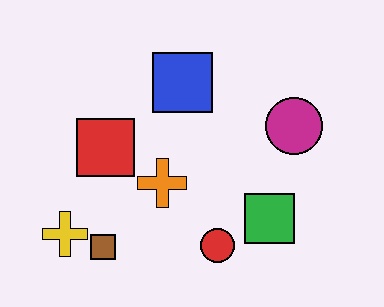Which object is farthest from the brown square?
The magenta circle is farthest from the brown square.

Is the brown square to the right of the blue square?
No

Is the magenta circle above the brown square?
Yes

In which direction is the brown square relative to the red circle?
The brown square is to the left of the red circle.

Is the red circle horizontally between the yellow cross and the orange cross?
No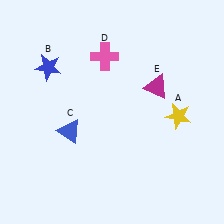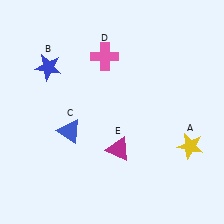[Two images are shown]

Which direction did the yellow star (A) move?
The yellow star (A) moved down.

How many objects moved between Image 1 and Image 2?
2 objects moved between the two images.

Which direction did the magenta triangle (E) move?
The magenta triangle (E) moved down.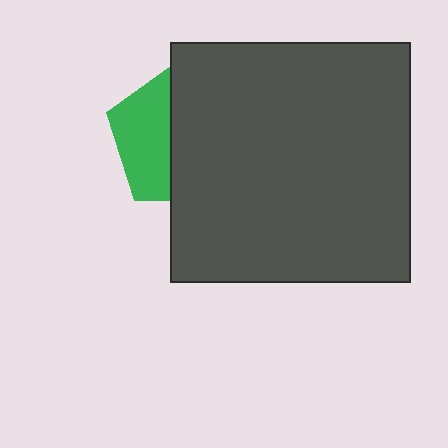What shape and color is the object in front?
The object in front is a dark gray square.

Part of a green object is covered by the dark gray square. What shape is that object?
It is a pentagon.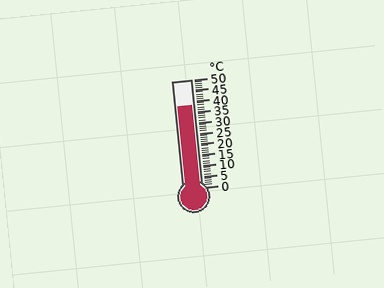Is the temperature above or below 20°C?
The temperature is above 20°C.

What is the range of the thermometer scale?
The thermometer scale ranges from 0°C to 50°C.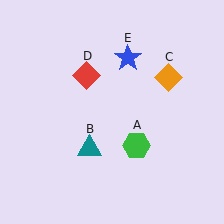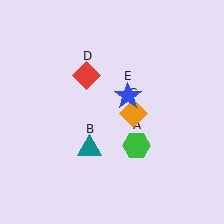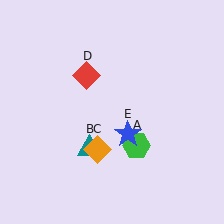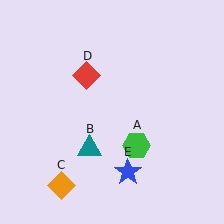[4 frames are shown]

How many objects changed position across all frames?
2 objects changed position: orange diamond (object C), blue star (object E).